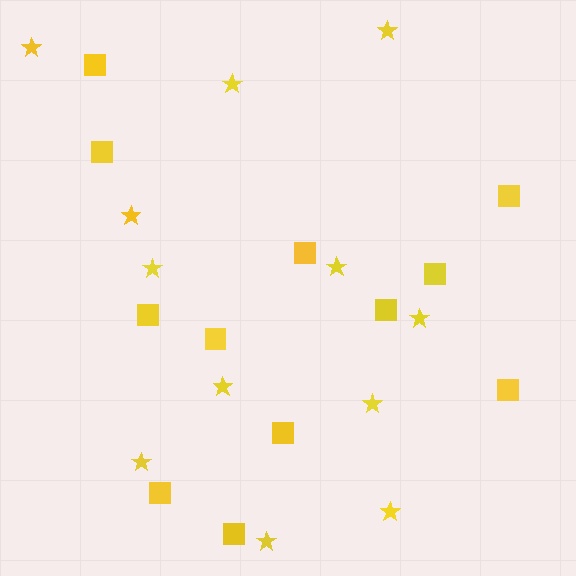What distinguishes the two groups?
There are 2 groups: one group of squares (12) and one group of stars (12).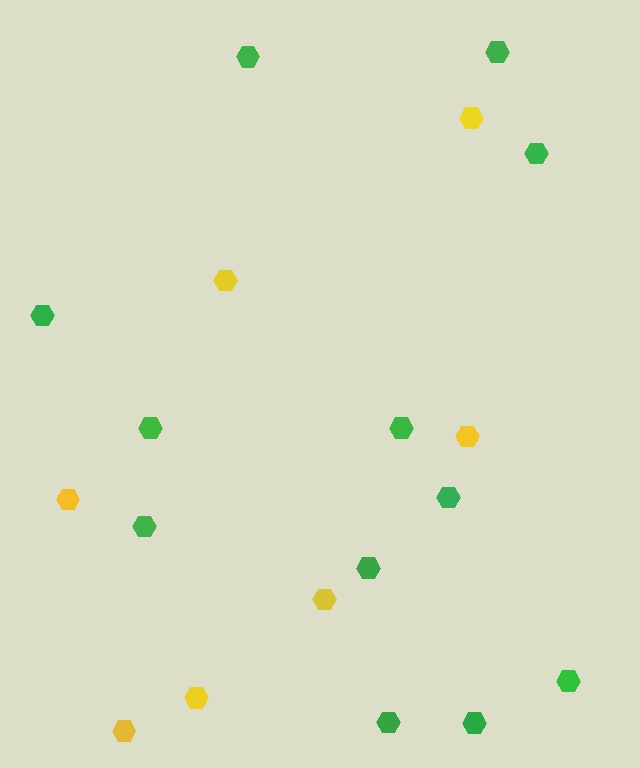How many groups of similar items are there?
There are 2 groups: one group of green hexagons (12) and one group of yellow hexagons (7).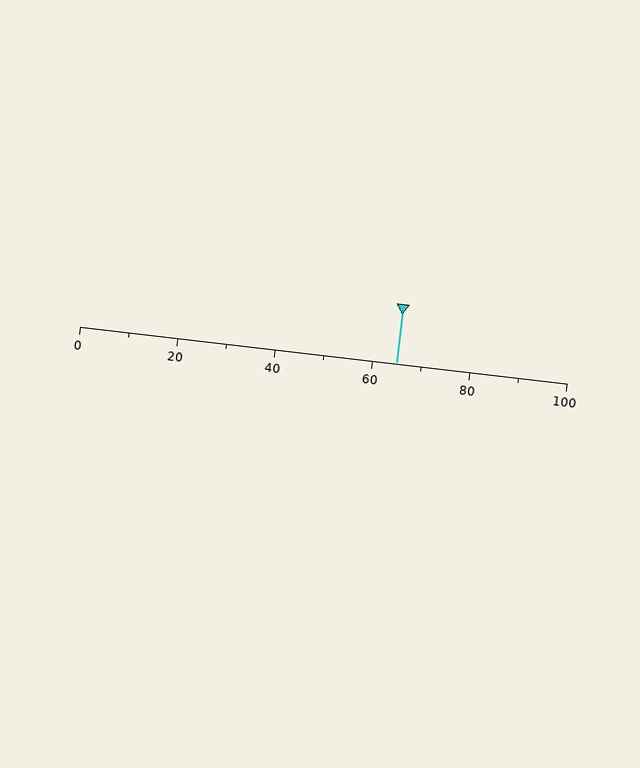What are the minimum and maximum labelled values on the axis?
The axis runs from 0 to 100.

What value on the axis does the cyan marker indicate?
The marker indicates approximately 65.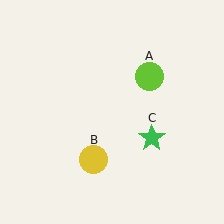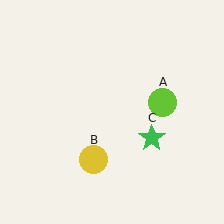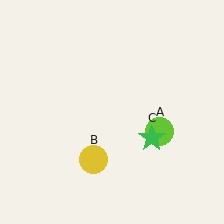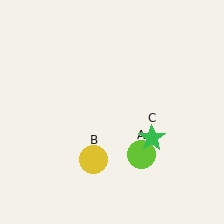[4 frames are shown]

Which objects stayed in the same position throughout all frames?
Yellow circle (object B) and green star (object C) remained stationary.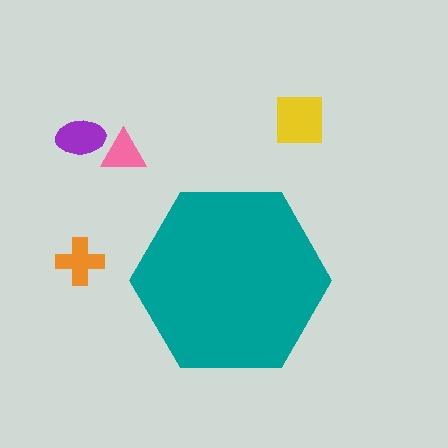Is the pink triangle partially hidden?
No, the pink triangle is fully visible.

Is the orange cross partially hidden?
No, the orange cross is fully visible.